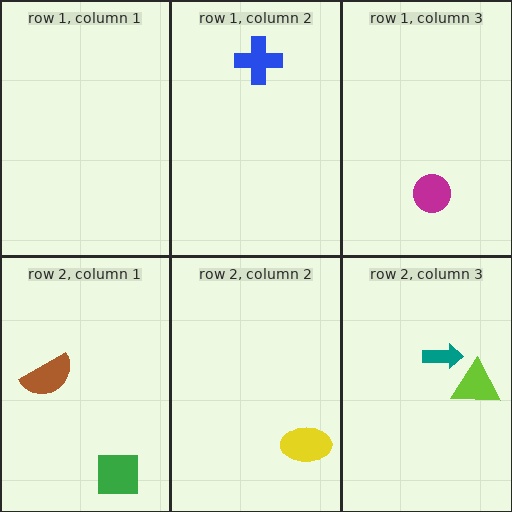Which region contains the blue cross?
The row 1, column 2 region.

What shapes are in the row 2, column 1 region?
The brown semicircle, the green square.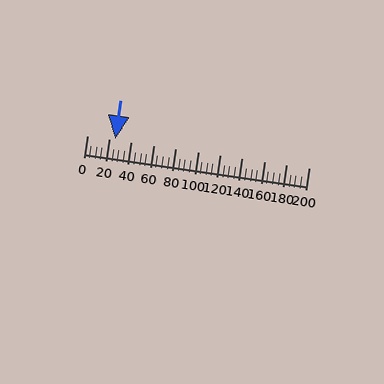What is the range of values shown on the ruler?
The ruler shows values from 0 to 200.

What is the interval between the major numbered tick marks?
The major tick marks are spaced 20 units apart.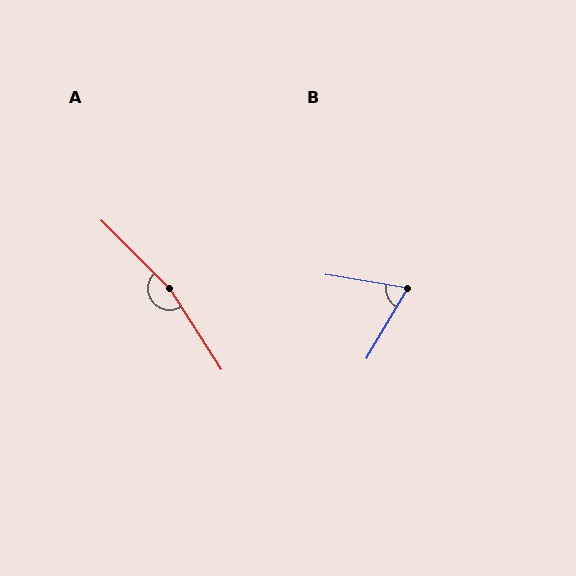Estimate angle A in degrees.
Approximately 168 degrees.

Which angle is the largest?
A, at approximately 168 degrees.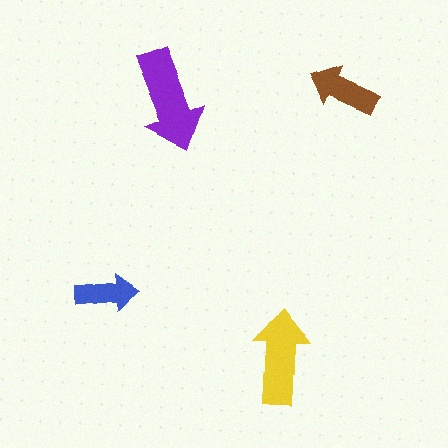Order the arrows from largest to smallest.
the purple one, the yellow one, the brown one, the blue one.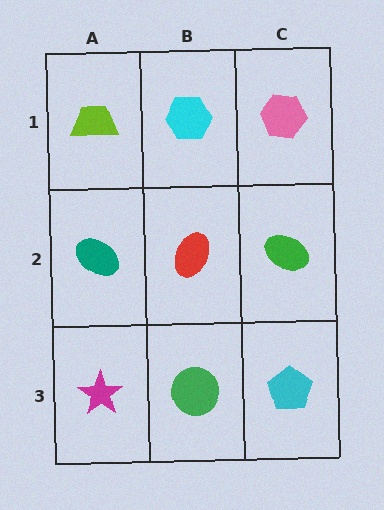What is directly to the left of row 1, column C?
A cyan hexagon.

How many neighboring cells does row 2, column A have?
3.